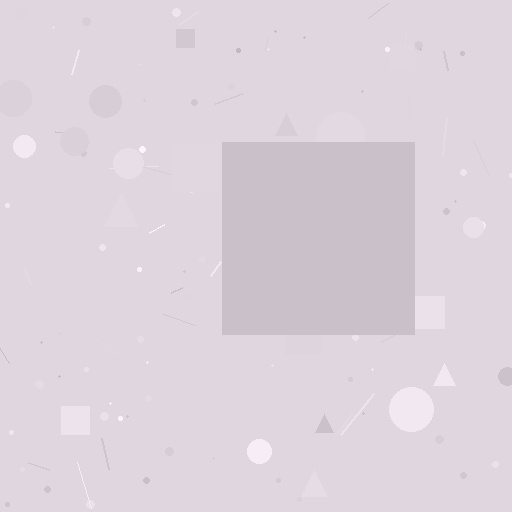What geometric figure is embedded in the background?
A square is embedded in the background.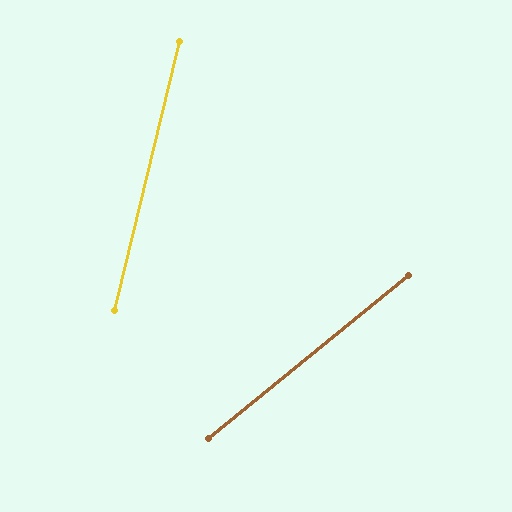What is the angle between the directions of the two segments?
Approximately 37 degrees.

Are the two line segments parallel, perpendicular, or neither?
Neither parallel nor perpendicular — they differ by about 37°.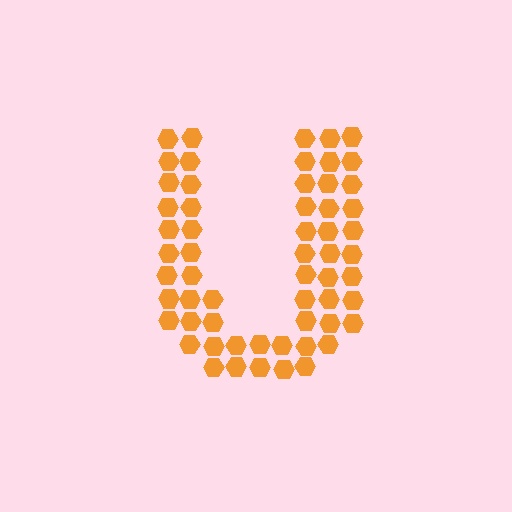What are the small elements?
The small elements are hexagons.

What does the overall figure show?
The overall figure shows the letter U.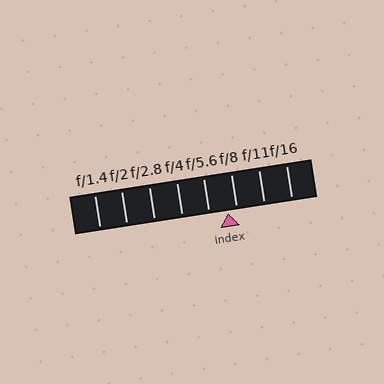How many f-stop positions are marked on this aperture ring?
There are 8 f-stop positions marked.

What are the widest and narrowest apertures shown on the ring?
The widest aperture shown is f/1.4 and the narrowest is f/16.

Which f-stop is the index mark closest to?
The index mark is closest to f/8.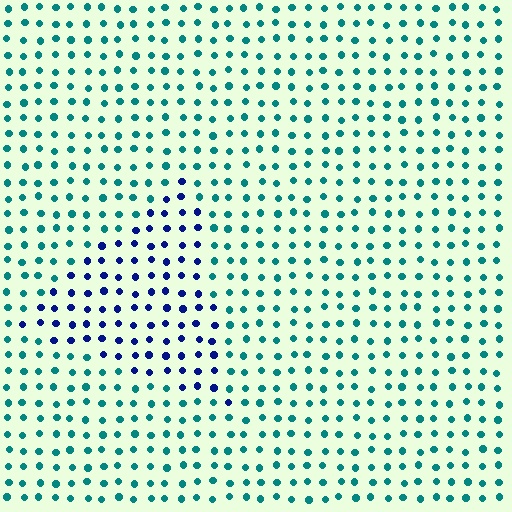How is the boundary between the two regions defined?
The boundary is defined purely by a slight shift in hue (about 56 degrees). Spacing, size, and orientation are identical on both sides.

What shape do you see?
I see a triangle.